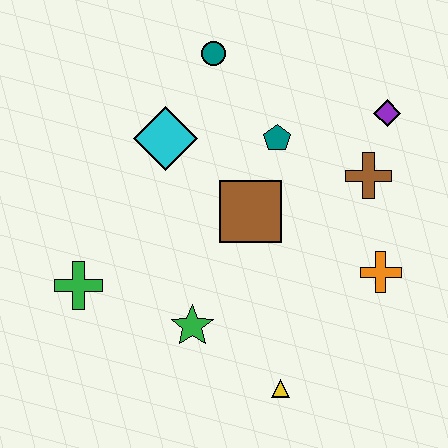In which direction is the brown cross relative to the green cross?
The brown cross is to the right of the green cross.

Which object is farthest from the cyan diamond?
The yellow triangle is farthest from the cyan diamond.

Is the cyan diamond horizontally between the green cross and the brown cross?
Yes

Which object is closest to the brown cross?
The purple diamond is closest to the brown cross.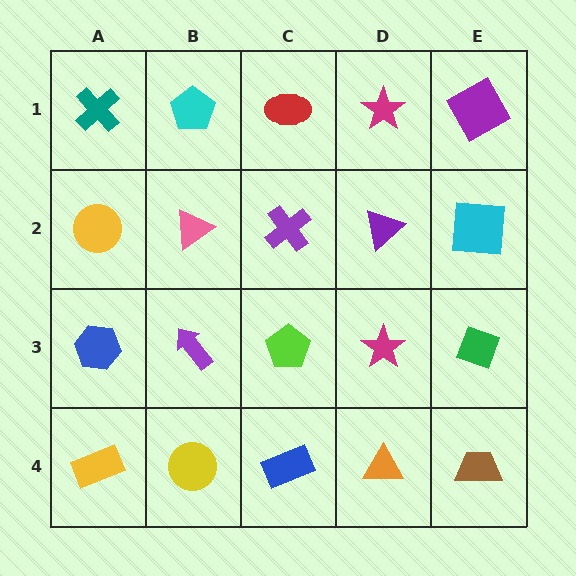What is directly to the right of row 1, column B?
A red ellipse.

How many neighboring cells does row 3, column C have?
4.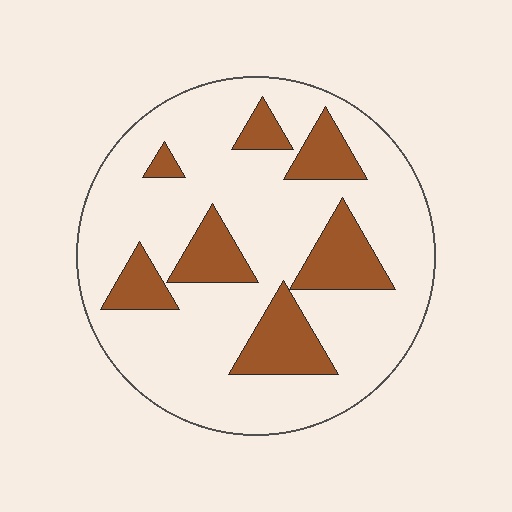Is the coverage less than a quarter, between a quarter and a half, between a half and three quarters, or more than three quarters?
Less than a quarter.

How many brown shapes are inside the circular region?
7.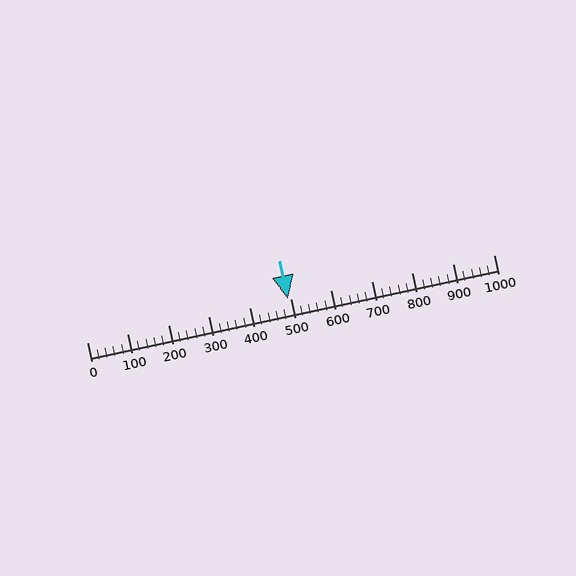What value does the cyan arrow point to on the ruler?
The cyan arrow points to approximately 494.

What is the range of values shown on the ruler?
The ruler shows values from 0 to 1000.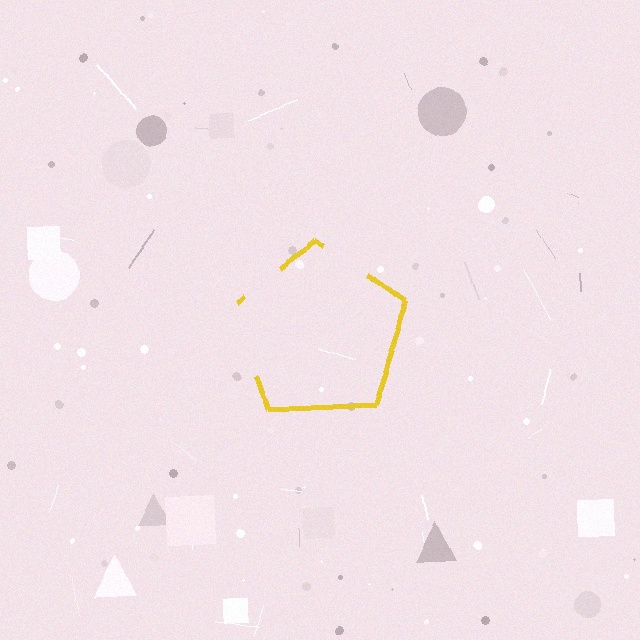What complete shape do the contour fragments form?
The contour fragments form a pentagon.